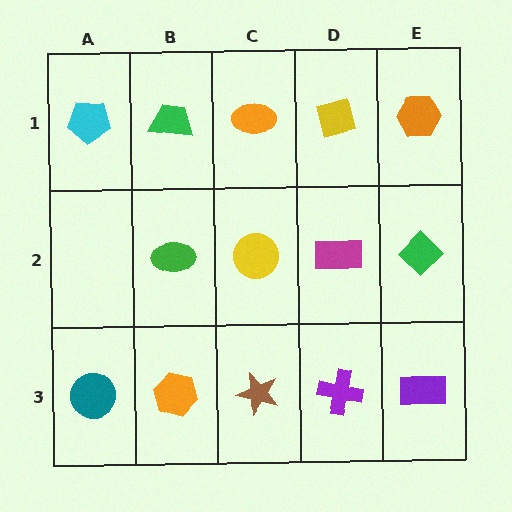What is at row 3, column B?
An orange hexagon.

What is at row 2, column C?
A yellow circle.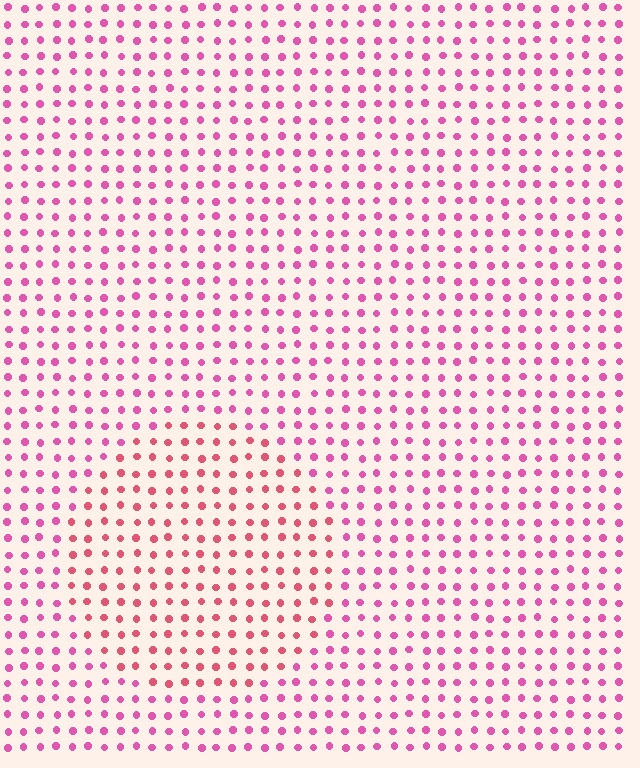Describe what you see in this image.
The image is filled with small pink elements in a uniform arrangement. A circle-shaped region is visible where the elements are tinted to a slightly different hue, forming a subtle color boundary.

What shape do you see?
I see a circle.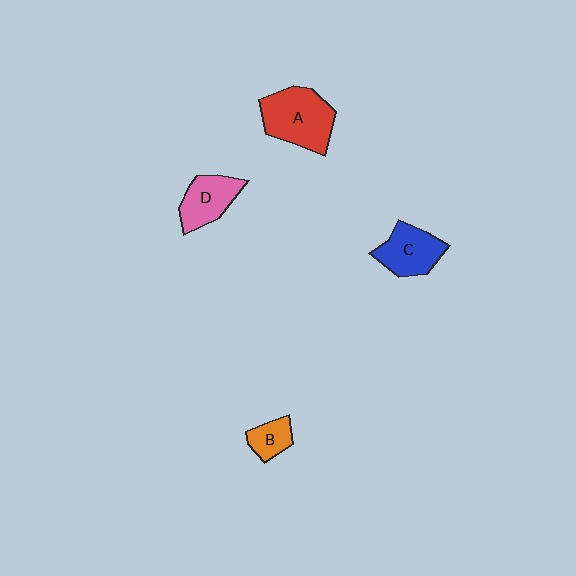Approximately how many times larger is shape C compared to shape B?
Approximately 1.9 times.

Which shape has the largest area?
Shape A (red).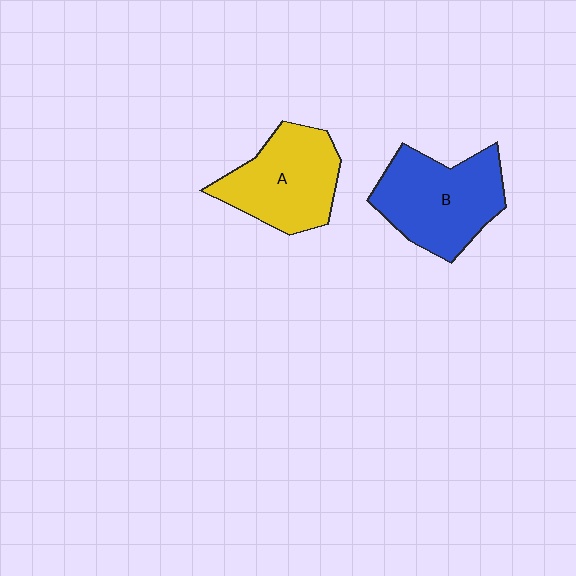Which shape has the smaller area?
Shape A (yellow).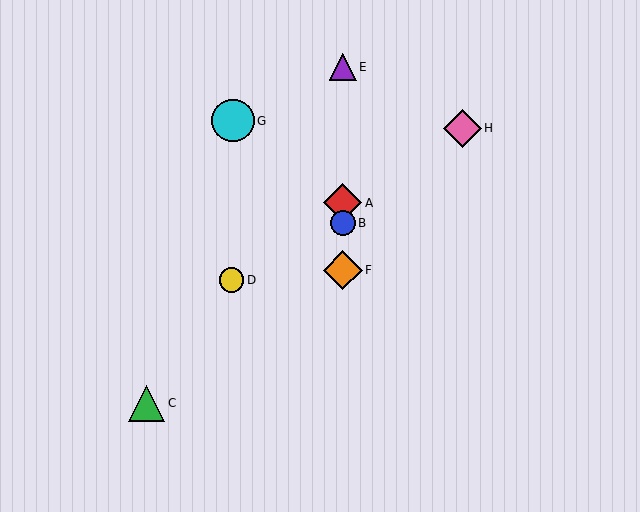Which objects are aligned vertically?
Objects A, B, E, F are aligned vertically.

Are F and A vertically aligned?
Yes, both are at x≈343.